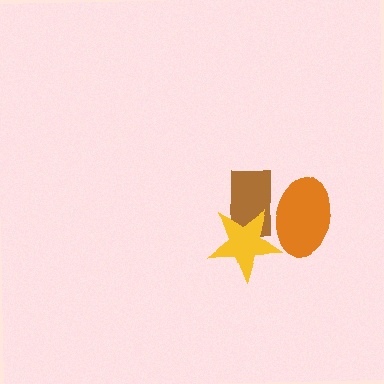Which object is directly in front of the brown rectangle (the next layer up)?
The orange ellipse is directly in front of the brown rectangle.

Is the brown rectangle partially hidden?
Yes, it is partially covered by another shape.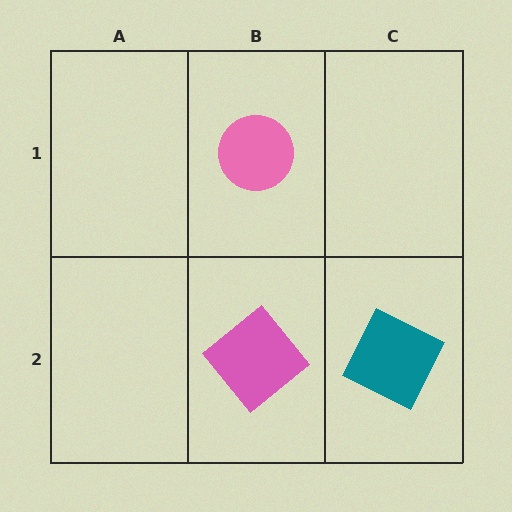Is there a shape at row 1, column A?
No, that cell is empty.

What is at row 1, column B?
A pink circle.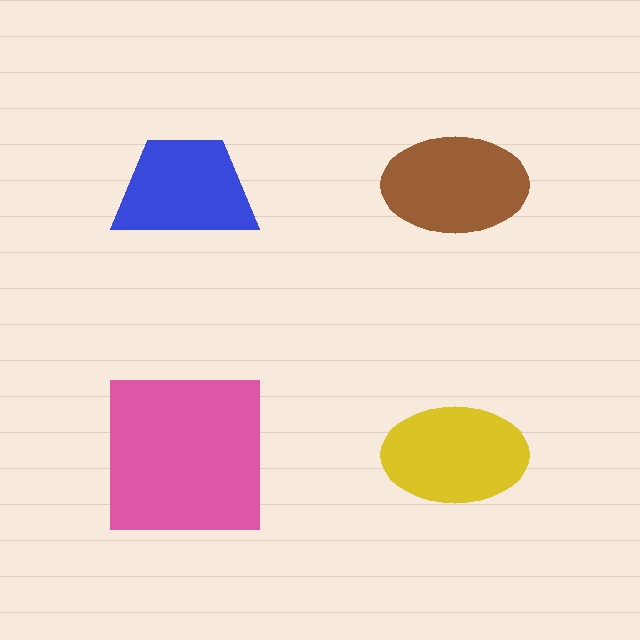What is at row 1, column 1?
A blue trapezoid.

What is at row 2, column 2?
A yellow ellipse.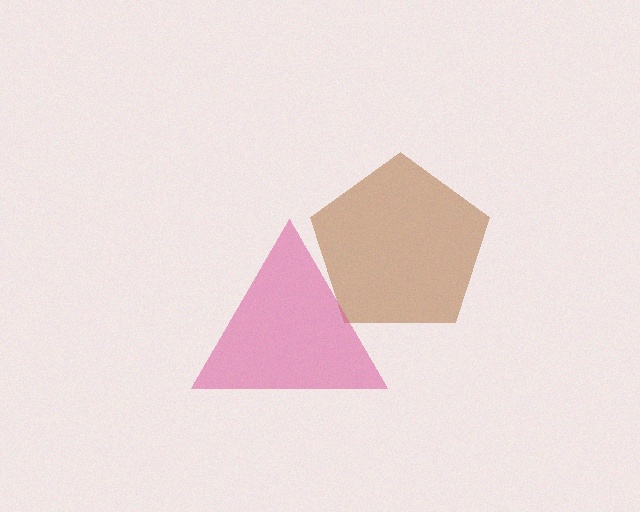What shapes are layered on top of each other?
The layered shapes are: a brown pentagon, a pink triangle.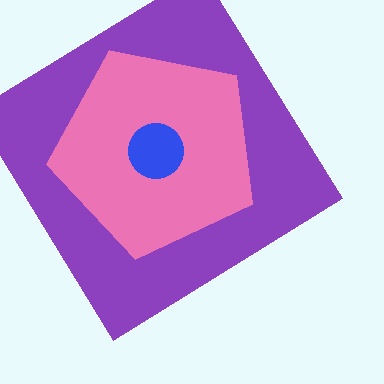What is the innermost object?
The blue circle.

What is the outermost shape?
The purple diamond.